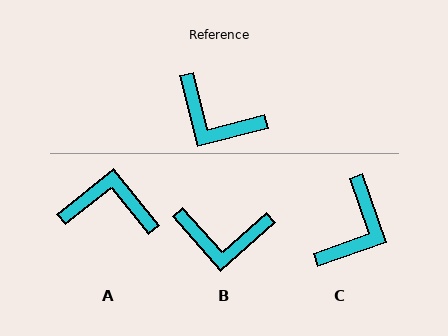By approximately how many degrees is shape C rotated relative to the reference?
Approximately 95 degrees counter-clockwise.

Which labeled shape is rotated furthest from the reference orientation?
A, about 156 degrees away.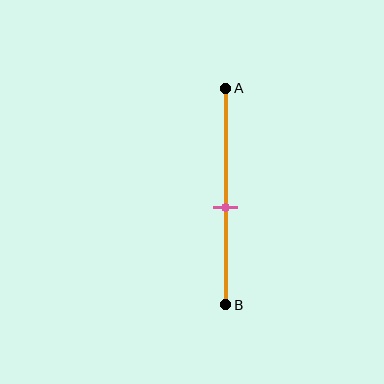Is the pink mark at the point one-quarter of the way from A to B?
No, the mark is at about 55% from A, not at the 25% one-quarter point.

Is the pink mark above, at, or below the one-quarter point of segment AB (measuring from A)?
The pink mark is below the one-quarter point of segment AB.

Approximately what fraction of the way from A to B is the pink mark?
The pink mark is approximately 55% of the way from A to B.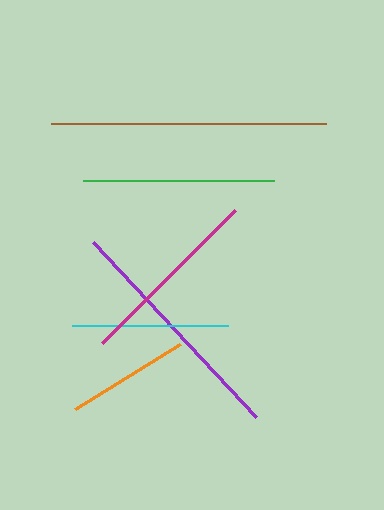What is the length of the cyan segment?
The cyan segment is approximately 157 pixels long.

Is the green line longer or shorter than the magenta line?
The green line is longer than the magenta line.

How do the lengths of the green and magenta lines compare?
The green and magenta lines are approximately the same length.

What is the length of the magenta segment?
The magenta segment is approximately 189 pixels long.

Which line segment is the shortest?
The orange line is the shortest at approximately 123 pixels.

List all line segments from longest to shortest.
From longest to shortest: brown, purple, green, magenta, cyan, orange.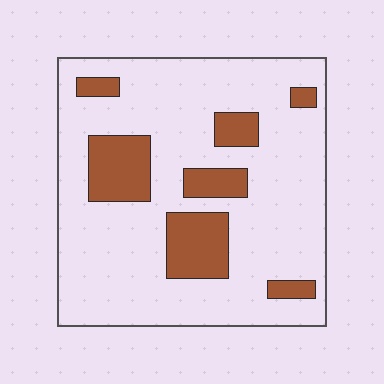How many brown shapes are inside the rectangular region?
7.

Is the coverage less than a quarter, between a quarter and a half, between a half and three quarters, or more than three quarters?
Less than a quarter.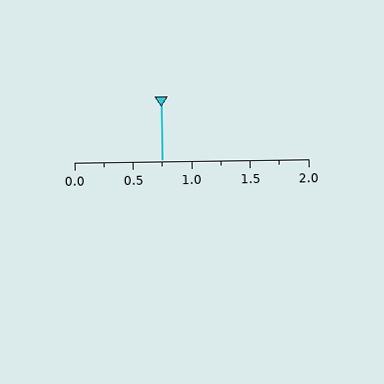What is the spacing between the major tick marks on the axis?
The major ticks are spaced 0.5 apart.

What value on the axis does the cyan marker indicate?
The marker indicates approximately 0.75.